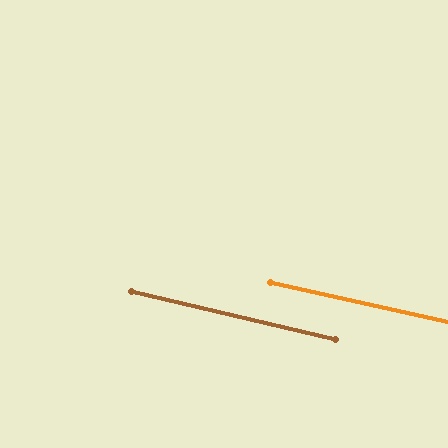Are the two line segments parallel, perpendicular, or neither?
Parallel — their directions differ by only 0.9°.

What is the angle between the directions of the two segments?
Approximately 1 degree.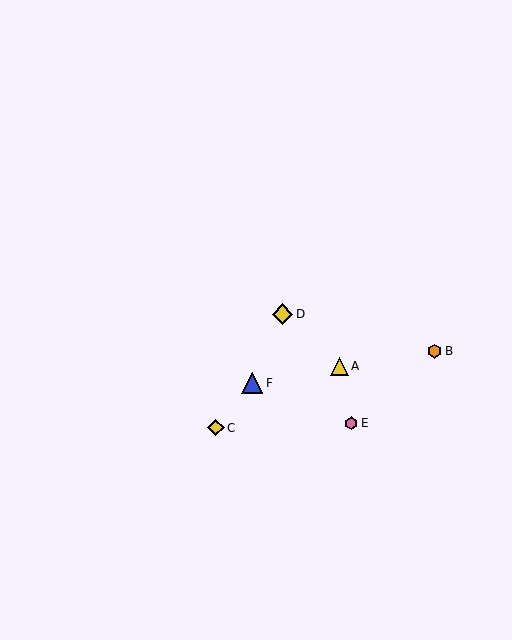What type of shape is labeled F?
Shape F is a blue triangle.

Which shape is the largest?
The blue triangle (labeled F) is the largest.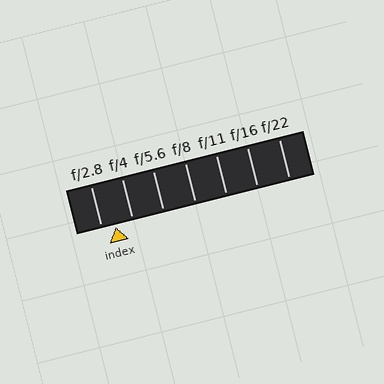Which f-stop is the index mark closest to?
The index mark is closest to f/2.8.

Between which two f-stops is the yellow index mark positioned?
The index mark is between f/2.8 and f/4.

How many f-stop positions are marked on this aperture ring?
There are 7 f-stop positions marked.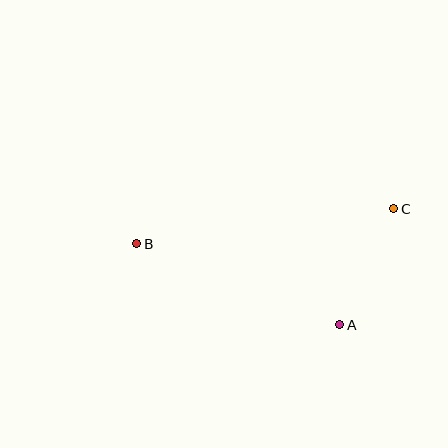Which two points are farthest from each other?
Points B and C are farthest from each other.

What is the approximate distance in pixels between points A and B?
The distance between A and B is approximately 219 pixels.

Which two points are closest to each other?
Points A and C are closest to each other.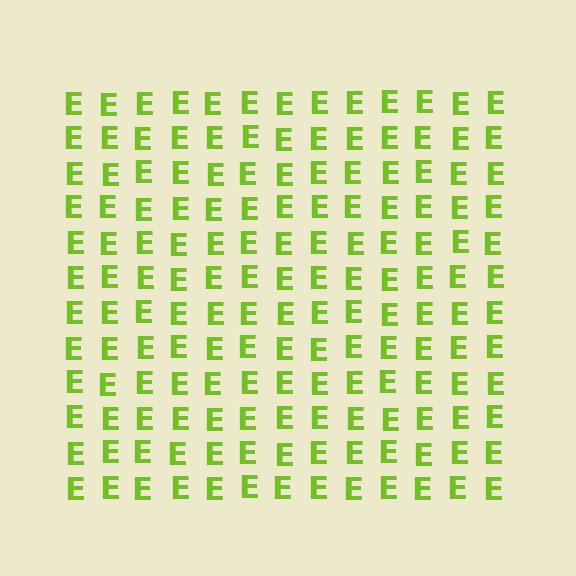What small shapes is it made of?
It is made of small letter E's.